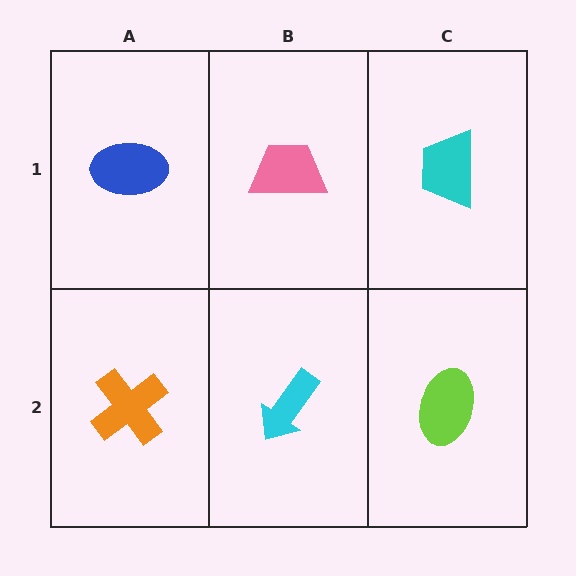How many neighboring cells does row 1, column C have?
2.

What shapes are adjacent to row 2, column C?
A cyan trapezoid (row 1, column C), a cyan arrow (row 2, column B).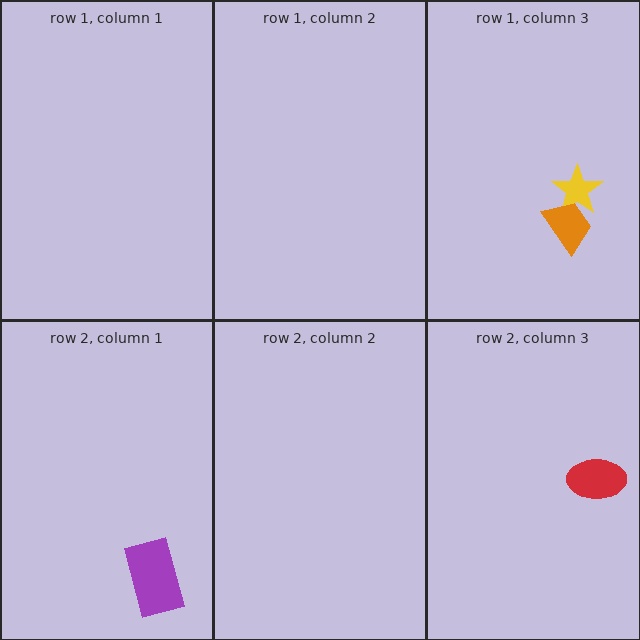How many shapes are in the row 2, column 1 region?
1.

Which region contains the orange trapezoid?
The row 1, column 3 region.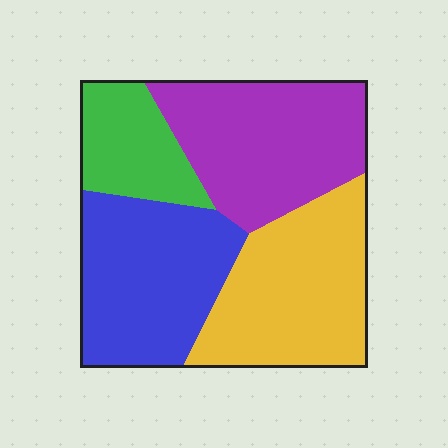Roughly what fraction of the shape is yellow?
Yellow covers 29% of the shape.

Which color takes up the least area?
Green, at roughly 15%.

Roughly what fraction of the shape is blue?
Blue takes up between a quarter and a half of the shape.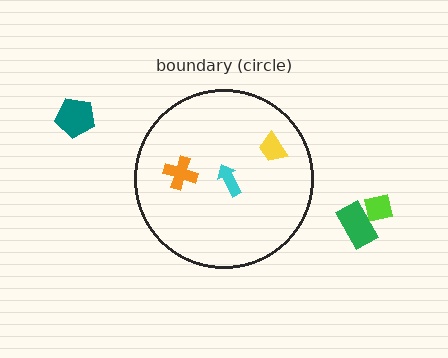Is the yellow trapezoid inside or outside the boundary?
Inside.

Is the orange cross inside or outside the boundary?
Inside.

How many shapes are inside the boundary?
3 inside, 3 outside.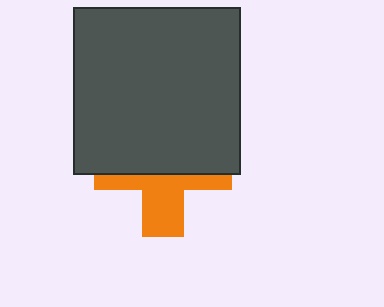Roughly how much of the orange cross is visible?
A small part of it is visible (roughly 40%).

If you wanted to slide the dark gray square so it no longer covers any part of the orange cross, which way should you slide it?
Slide it up — that is the most direct way to separate the two shapes.